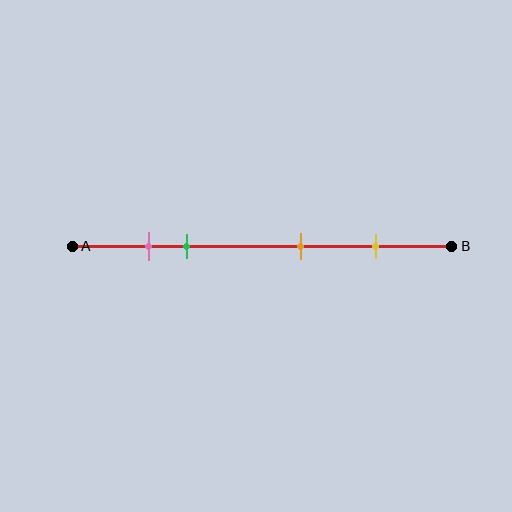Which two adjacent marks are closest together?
The pink and green marks are the closest adjacent pair.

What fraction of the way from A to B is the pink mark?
The pink mark is approximately 20% (0.2) of the way from A to B.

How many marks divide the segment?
There are 4 marks dividing the segment.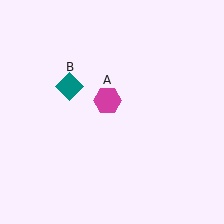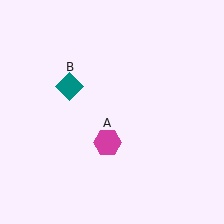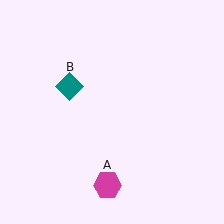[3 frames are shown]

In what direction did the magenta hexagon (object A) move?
The magenta hexagon (object A) moved down.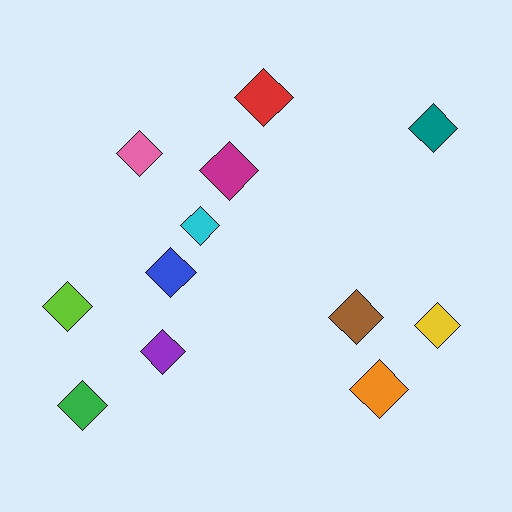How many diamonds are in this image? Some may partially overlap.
There are 12 diamonds.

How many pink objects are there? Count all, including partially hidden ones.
There is 1 pink object.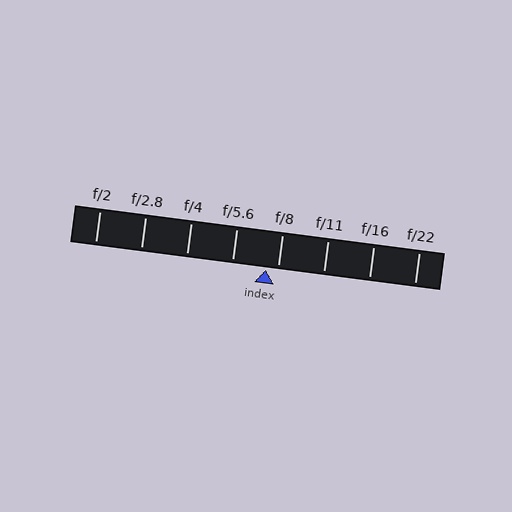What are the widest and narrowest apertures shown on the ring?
The widest aperture shown is f/2 and the narrowest is f/22.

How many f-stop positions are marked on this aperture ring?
There are 8 f-stop positions marked.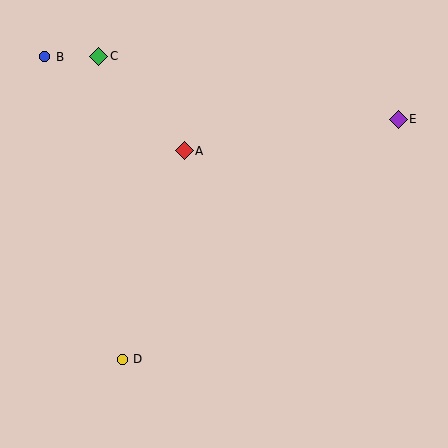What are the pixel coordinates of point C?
Point C is at (99, 56).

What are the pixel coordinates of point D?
Point D is at (122, 359).